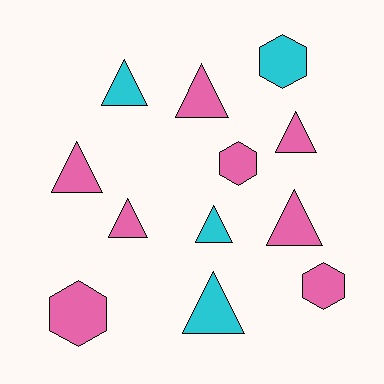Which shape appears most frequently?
Triangle, with 8 objects.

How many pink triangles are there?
There are 5 pink triangles.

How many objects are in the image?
There are 12 objects.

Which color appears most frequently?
Pink, with 8 objects.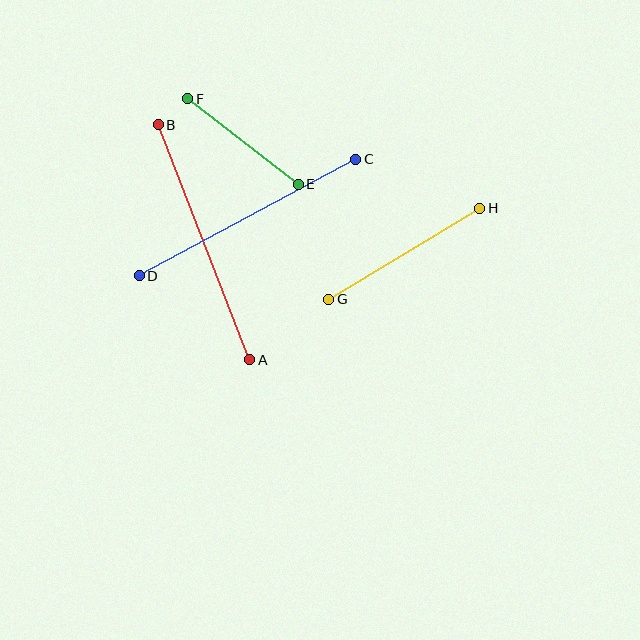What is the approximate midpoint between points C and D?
The midpoint is at approximately (247, 218) pixels.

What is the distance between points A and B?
The distance is approximately 252 pixels.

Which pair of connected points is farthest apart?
Points A and B are farthest apart.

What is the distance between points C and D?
The distance is approximately 246 pixels.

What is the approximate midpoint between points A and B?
The midpoint is at approximately (204, 242) pixels.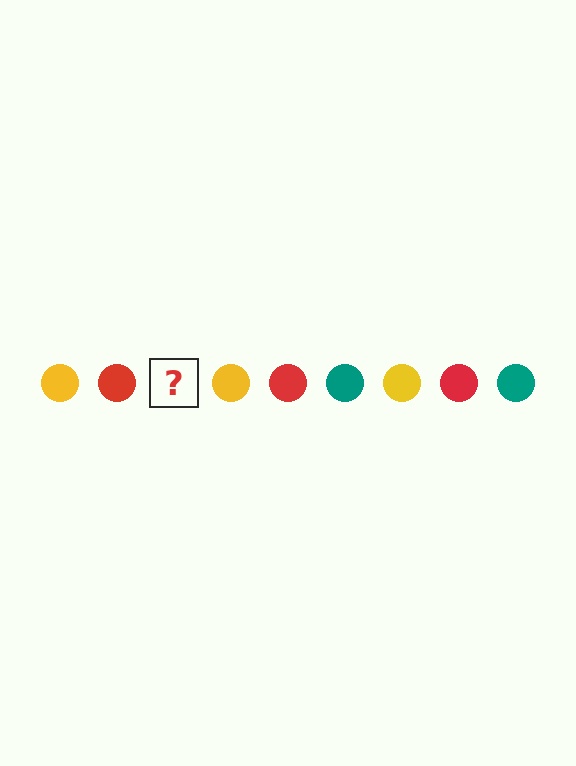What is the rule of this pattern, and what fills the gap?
The rule is that the pattern cycles through yellow, red, teal circles. The gap should be filled with a teal circle.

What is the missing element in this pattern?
The missing element is a teal circle.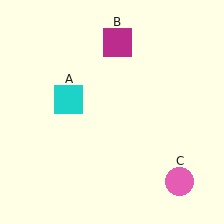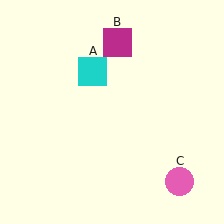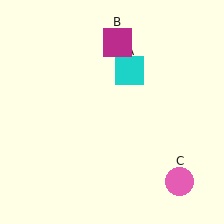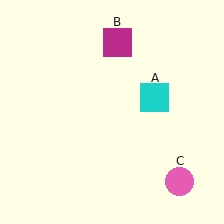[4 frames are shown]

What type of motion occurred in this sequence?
The cyan square (object A) rotated clockwise around the center of the scene.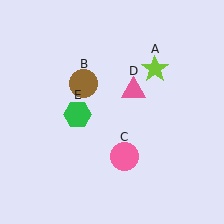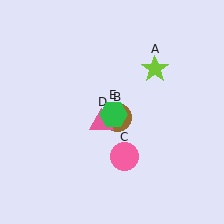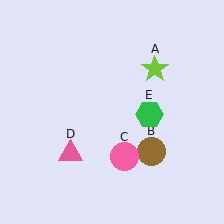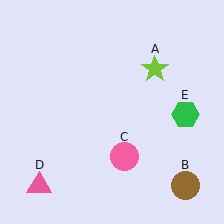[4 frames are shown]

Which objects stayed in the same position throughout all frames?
Lime star (object A) and pink circle (object C) remained stationary.